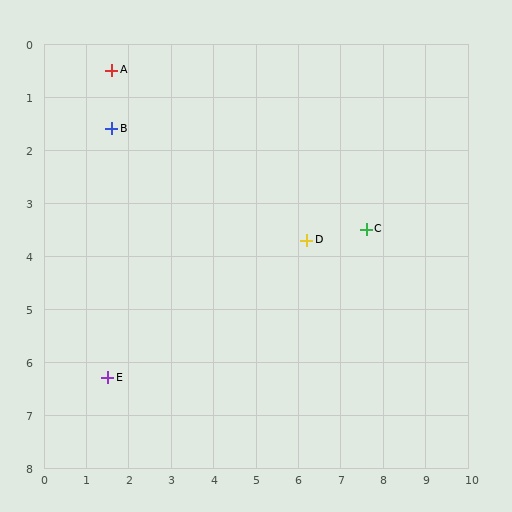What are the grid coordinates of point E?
Point E is at approximately (1.5, 6.3).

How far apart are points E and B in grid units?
Points E and B are about 4.7 grid units apart.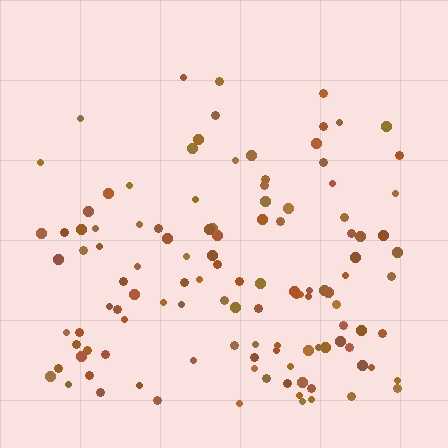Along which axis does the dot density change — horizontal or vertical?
Vertical.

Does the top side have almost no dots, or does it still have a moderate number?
Still a moderate number, just noticeably fewer than the bottom.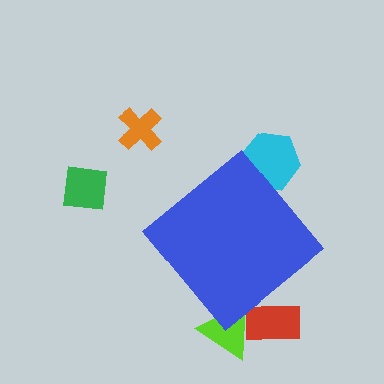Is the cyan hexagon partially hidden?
Yes, the cyan hexagon is partially hidden behind the blue diamond.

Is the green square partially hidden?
No, the green square is fully visible.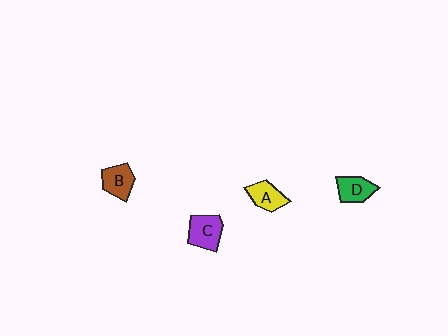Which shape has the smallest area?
Shape A (yellow).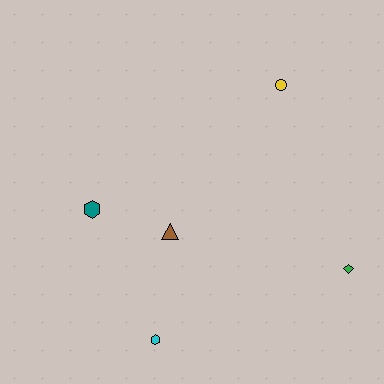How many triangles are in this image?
There is 1 triangle.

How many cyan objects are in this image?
There is 1 cyan object.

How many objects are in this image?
There are 5 objects.